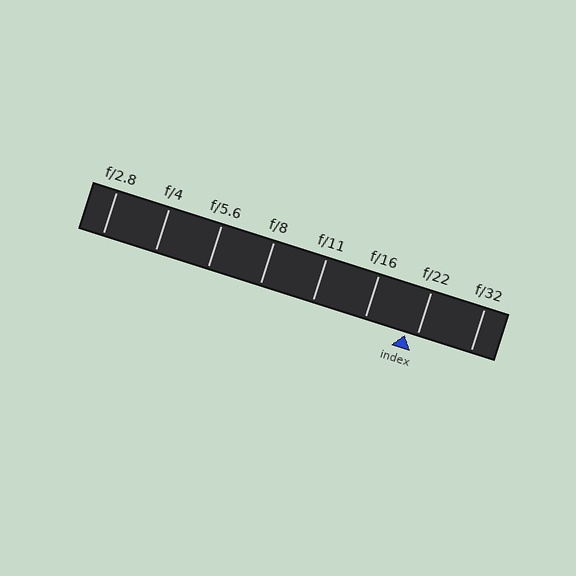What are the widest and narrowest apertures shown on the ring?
The widest aperture shown is f/2.8 and the narrowest is f/32.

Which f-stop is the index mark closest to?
The index mark is closest to f/22.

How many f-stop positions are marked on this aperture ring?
There are 8 f-stop positions marked.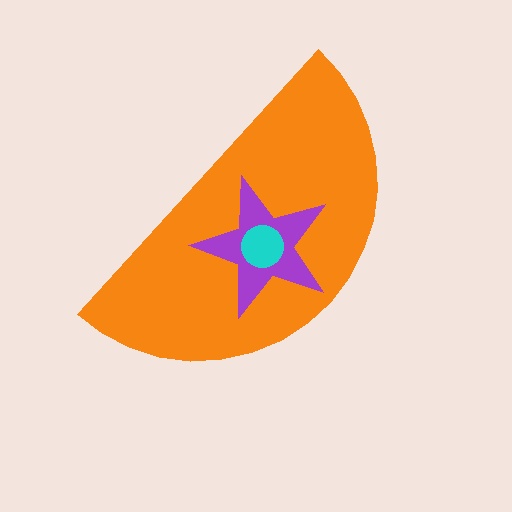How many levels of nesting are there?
3.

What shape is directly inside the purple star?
The cyan circle.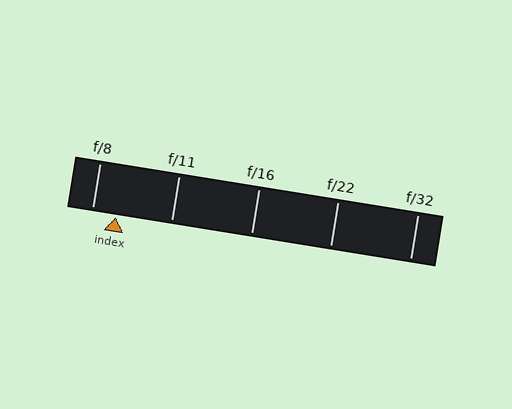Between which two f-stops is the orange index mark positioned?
The index mark is between f/8 and f/11.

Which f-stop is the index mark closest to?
The index mark is closest to f/8.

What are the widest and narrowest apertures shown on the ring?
The widest aperture shown is f/8 and the narrowest is f/32.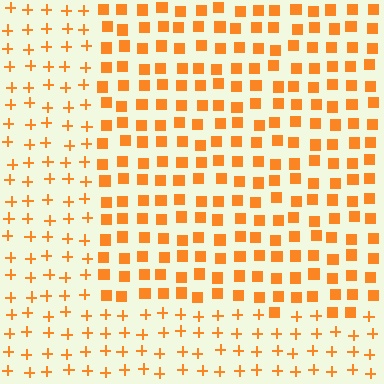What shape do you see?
I see a rectangle.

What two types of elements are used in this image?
The image uses squares inside the rectangle region and plus signs outside it.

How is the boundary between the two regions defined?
The boundary is defined by a change in element shape: squares inside vs. plus signs outside. All elements share the same color and spacing.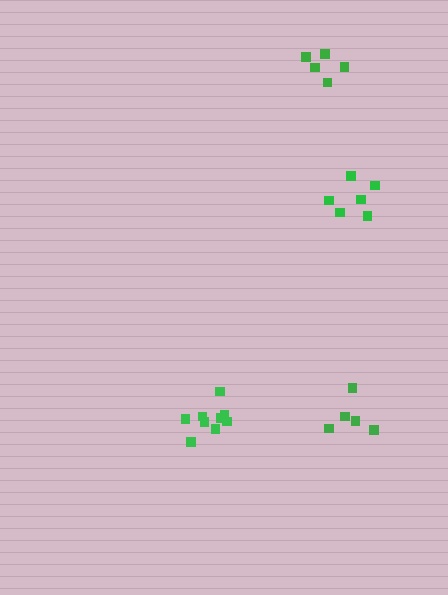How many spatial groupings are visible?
There are 4 spatial groupings.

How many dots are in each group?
Group 1: 5 dots, Group 2: 6 dots, Group 3: 5 dots, Group 4: 9 dots (25 total).